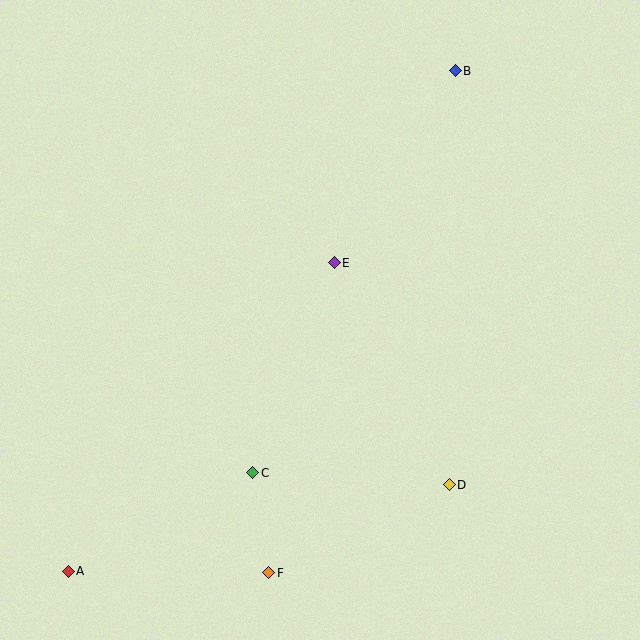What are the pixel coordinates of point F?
Point F is at (269, 573).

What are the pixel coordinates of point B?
Point B is at (455, 71).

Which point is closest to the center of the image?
Point E at (334, 263) is closest to the center.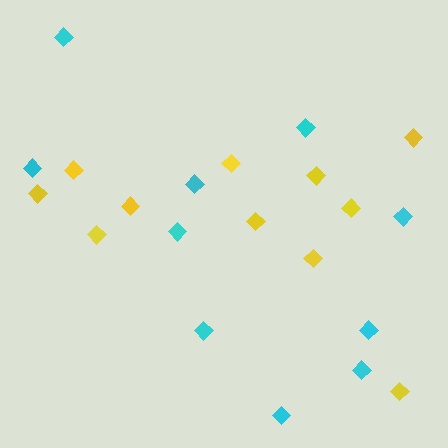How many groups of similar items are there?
There are 2 groups: one group of yellow diamonds (11) and one group of cyan diamonds (10).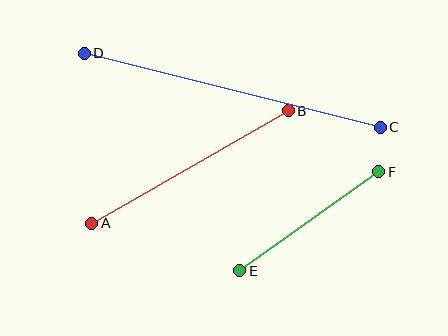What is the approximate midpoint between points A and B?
The midpoint is at approximately (190, 167) pixels.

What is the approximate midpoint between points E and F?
The midpoint is at approximately (309, 221) pixels.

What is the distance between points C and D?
The distance is approximately 305 pixels.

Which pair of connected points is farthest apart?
Points C and D are farthest apart.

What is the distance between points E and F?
The distance is approximately 170 pixels.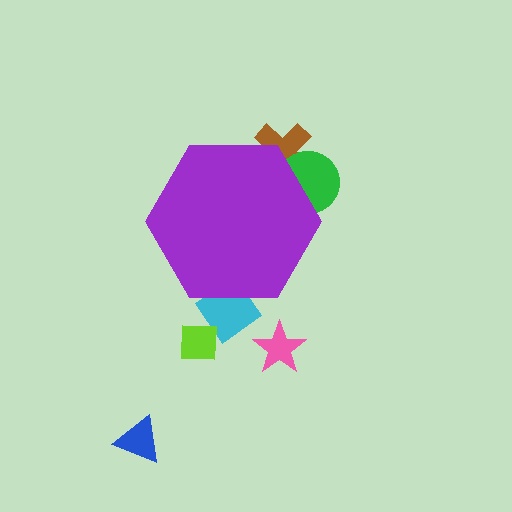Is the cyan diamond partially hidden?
Yes, the cyan diamond is partially hidden behind the purple hexagon.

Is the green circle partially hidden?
Yes, the green circle is partially hidden behind the purple hexagon.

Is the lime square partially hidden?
No, the lime square is fully visible.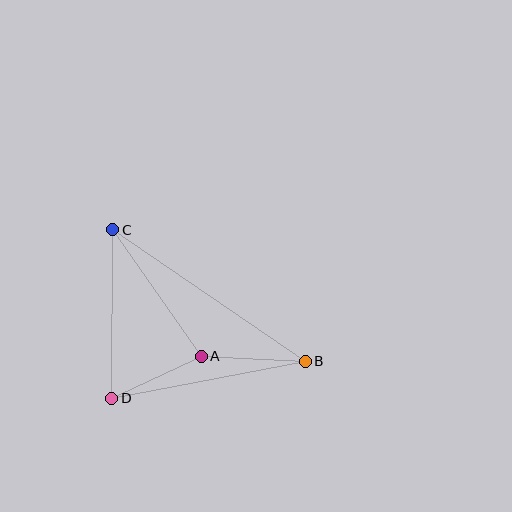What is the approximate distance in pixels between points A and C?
The distance between A and C is approximately 154 pixels.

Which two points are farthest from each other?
Points B and C are farthest from each other.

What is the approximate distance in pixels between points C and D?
The distance between C and D is approximately 169 pixels.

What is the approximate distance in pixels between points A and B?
The distance between A and B is approximately 104 pixels.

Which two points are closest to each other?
Points A and D are closest to each other.